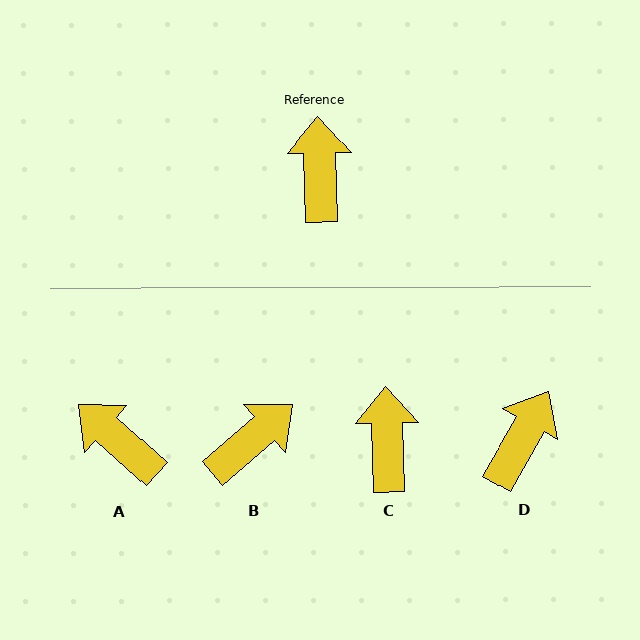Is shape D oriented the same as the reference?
No, it is off by about 31 degrees.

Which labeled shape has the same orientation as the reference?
C.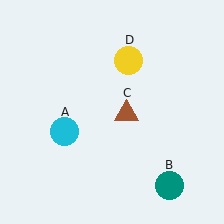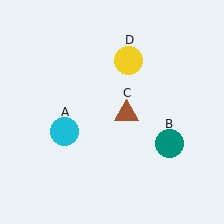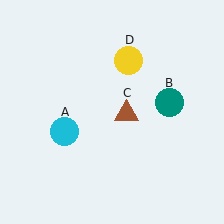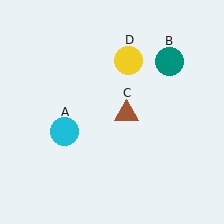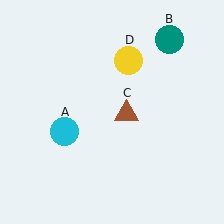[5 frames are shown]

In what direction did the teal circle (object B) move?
The teal circle (object B) moved up.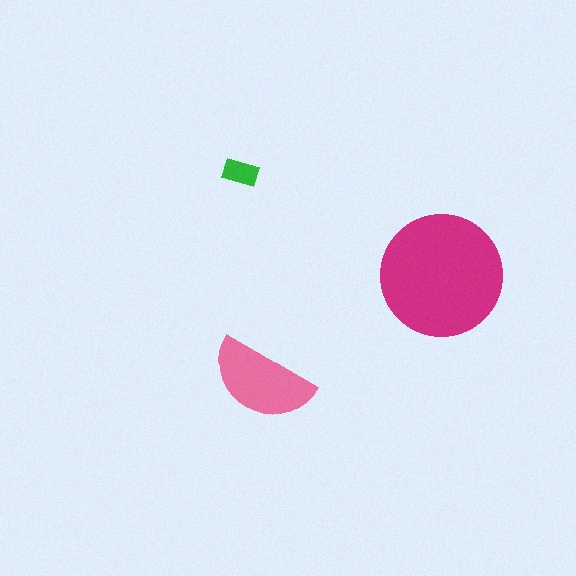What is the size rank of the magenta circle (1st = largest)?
1st.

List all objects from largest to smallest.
The magenta circle, the pink semicircle, the green rectangle.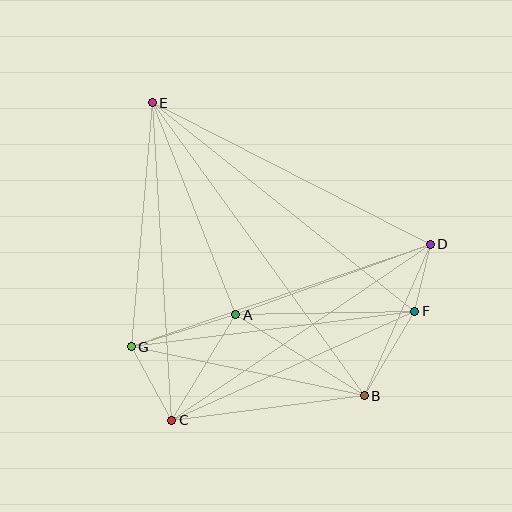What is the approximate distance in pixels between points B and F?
The distance between B and F is approximately 99 pixels.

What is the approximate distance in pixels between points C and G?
The distance between C and G is approximately 84 pixels.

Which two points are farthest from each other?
Points B and E are farthest from each other.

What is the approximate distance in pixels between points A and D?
The distance between A and D is approximately 207 pixels.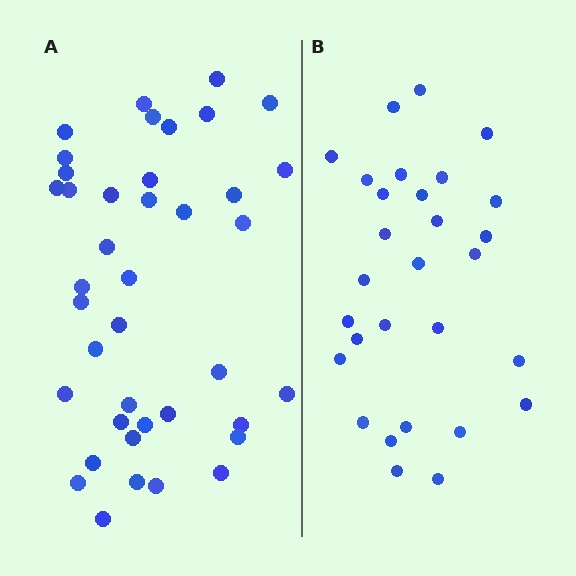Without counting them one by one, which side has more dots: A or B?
Region A (the left region) has more dots.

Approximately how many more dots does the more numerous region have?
Region A has roughly 12 or so more dots than region B.